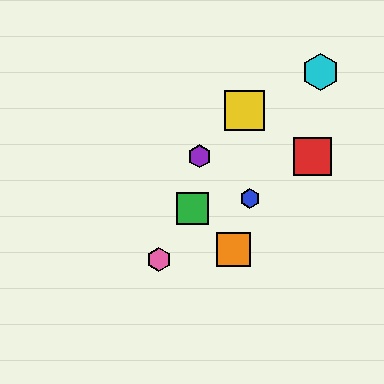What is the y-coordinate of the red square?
The red square is at y≈156.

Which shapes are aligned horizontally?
The red square, the purple hexagon are aligned horizontally.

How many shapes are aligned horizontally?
2 shapes (the red square, the purple hexagon) are aligned horizontally.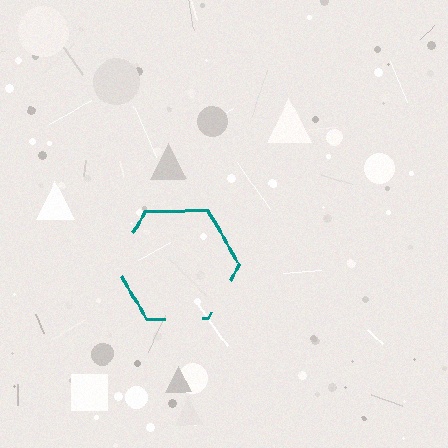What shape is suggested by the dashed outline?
The dashed outline suggests a hexagon.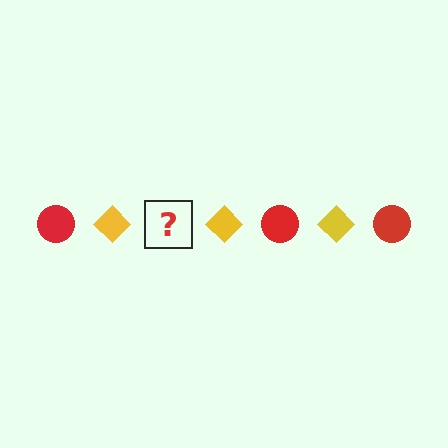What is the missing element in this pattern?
The missing element is a red circle.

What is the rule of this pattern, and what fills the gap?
The rule is that the pattern alternates between red circle and yellow diamond. The gap should be filled with a red circle.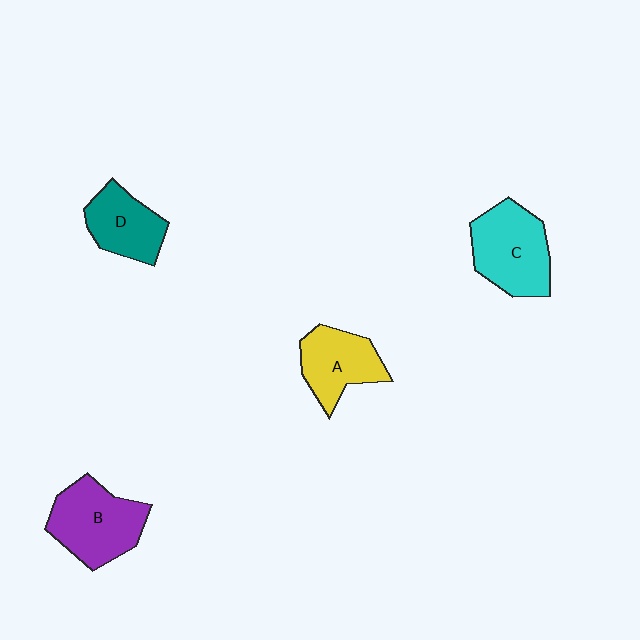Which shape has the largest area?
Shape B (purple).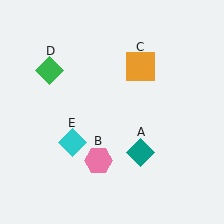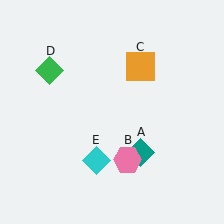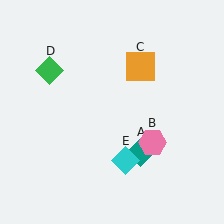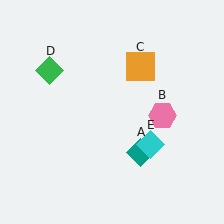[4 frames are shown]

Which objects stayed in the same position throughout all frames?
Teal diamond (object A) and orange square (object C) and green diamond (object D) remained stationary.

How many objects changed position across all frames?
2 objects changed position: pink hexagon (object B), cyan diamond (object E).